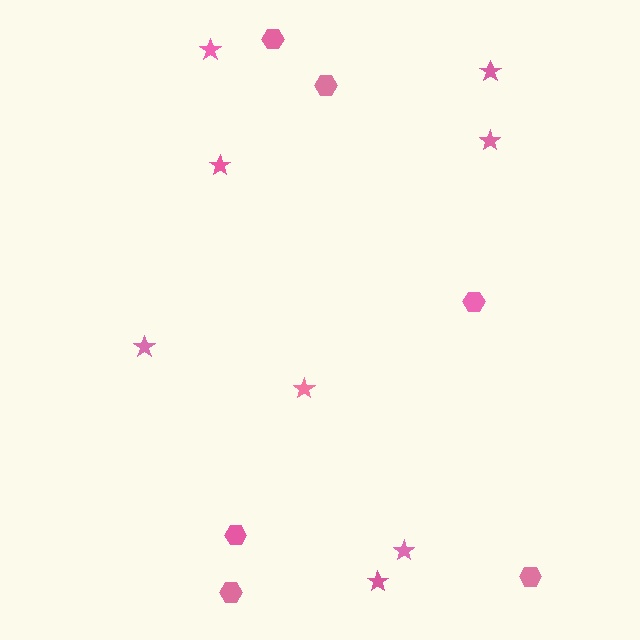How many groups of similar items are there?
There are 2 groups: one group of stars (8) and one group of hexagons (6).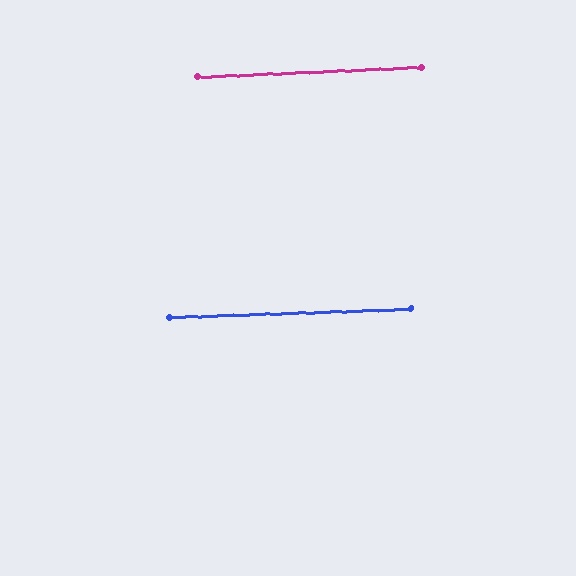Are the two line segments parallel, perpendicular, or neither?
Parallel — their directions differ by only 0.5°.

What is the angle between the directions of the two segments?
Approximately 0 degrees.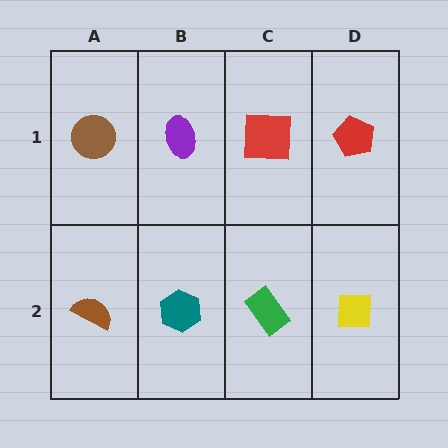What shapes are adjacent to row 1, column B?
A teal hexagon (row 2, column B), a brown circle (row 1, column A), a red square (row 1, column C).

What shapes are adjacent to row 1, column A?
A brown semicircle (row 2, column A), a purple ellipse (row 1, column B).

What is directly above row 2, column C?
A red square.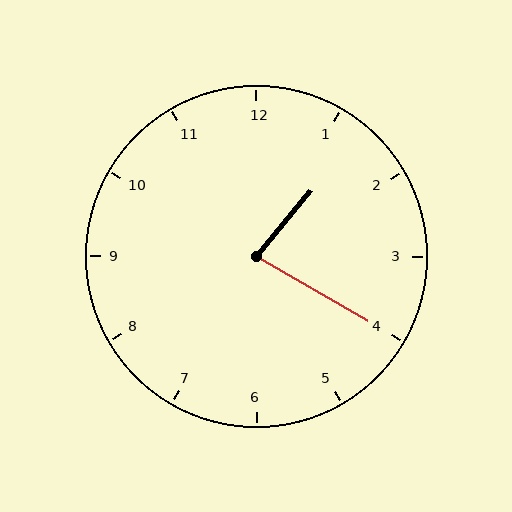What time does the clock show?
1:20.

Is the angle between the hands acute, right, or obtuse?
It is acute.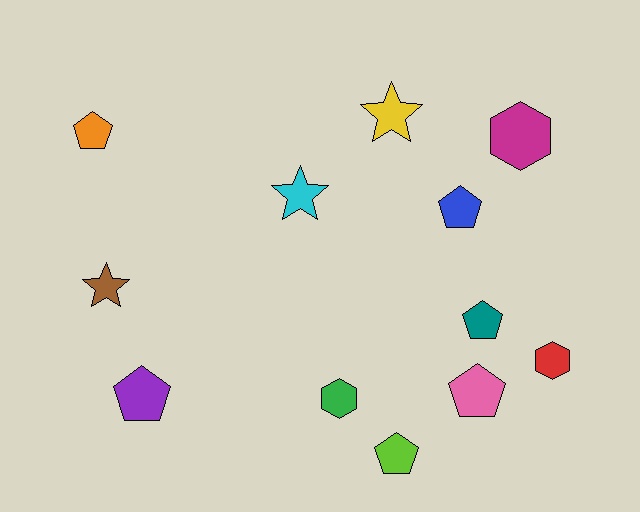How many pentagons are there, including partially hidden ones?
There are 6 pentagons.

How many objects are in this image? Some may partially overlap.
There are 12 objects.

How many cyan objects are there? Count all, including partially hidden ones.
There is 1 cyan object.